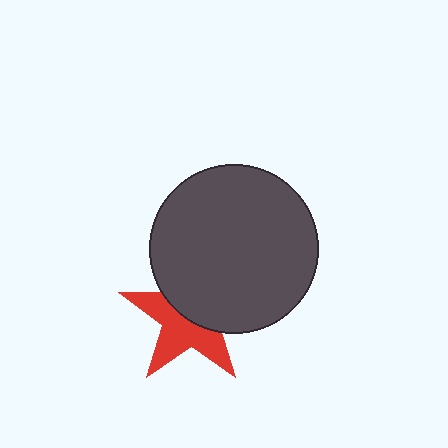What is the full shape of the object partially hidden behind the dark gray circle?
The partially hidden object is a red star.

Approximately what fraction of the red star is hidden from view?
Roughly 48% of the red star is hidden behind the dark gray circle.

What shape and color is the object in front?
The object in front is a dark gray circle.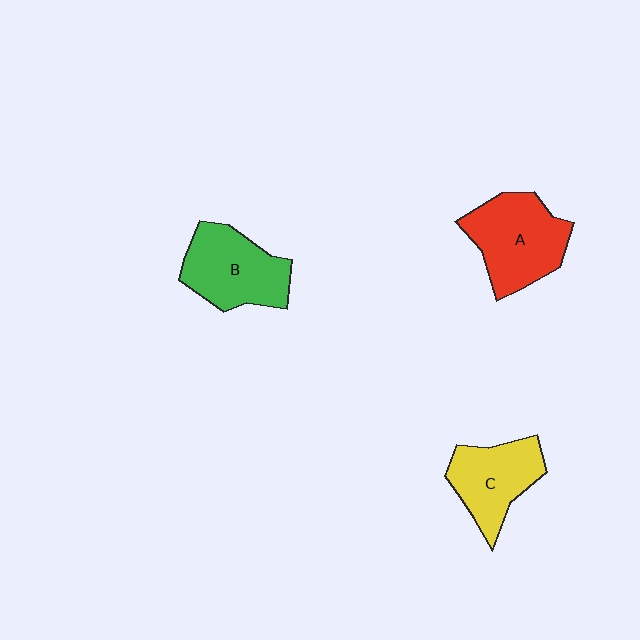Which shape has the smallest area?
Shape C (yellow).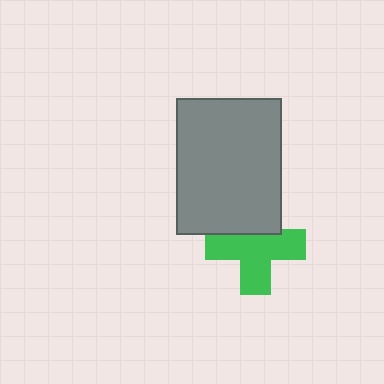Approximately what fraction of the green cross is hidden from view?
Roughly 30% of the green cross is hidden behind the gray rectangle.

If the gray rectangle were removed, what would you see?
You would see the complete green cross.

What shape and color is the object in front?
The object in front is a gray rectangle.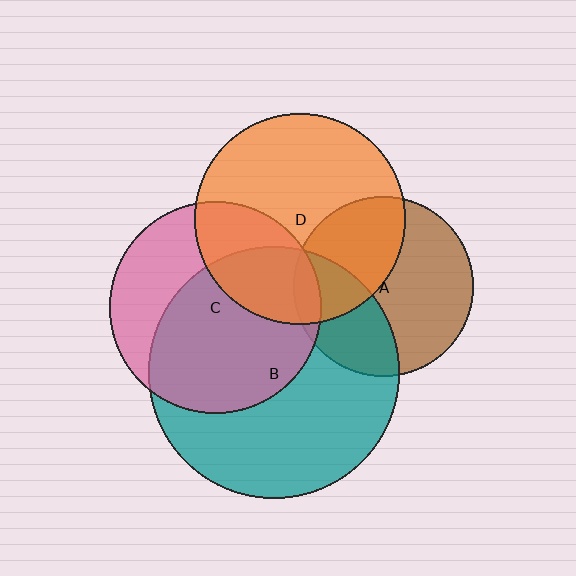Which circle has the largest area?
Circle B (teal).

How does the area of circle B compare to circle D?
Approximately 1.4 times.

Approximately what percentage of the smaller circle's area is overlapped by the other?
Approximately 35%.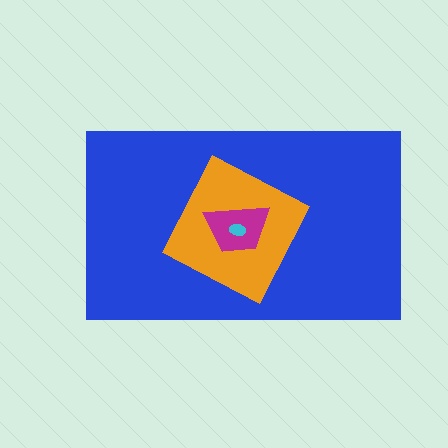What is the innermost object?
The cyan ellipse.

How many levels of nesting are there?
4.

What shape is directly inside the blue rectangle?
The orange diamond.